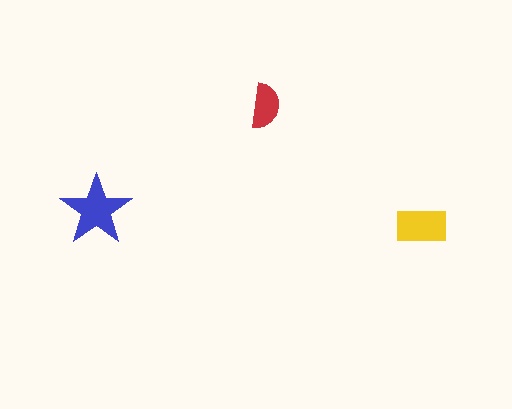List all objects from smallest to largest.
The red semicircle, the yellow rectangle, the blue star.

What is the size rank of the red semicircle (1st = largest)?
3rd.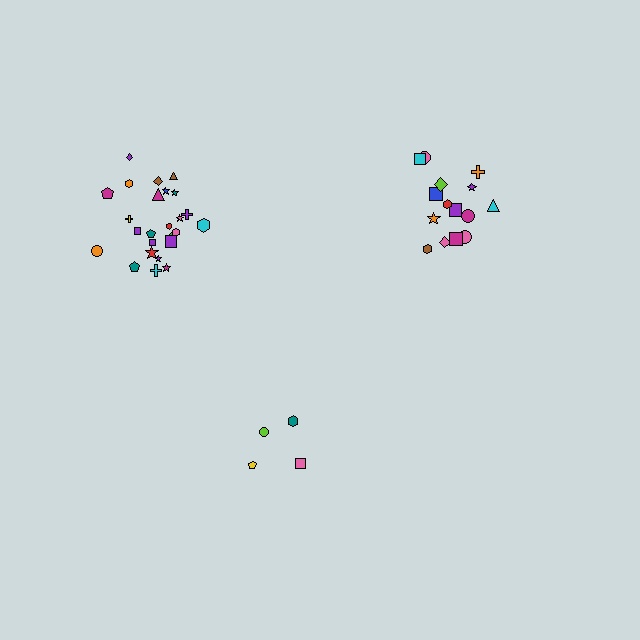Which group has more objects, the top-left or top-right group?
The top-left group.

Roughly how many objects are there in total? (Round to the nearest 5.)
Roughly 45 objects in total.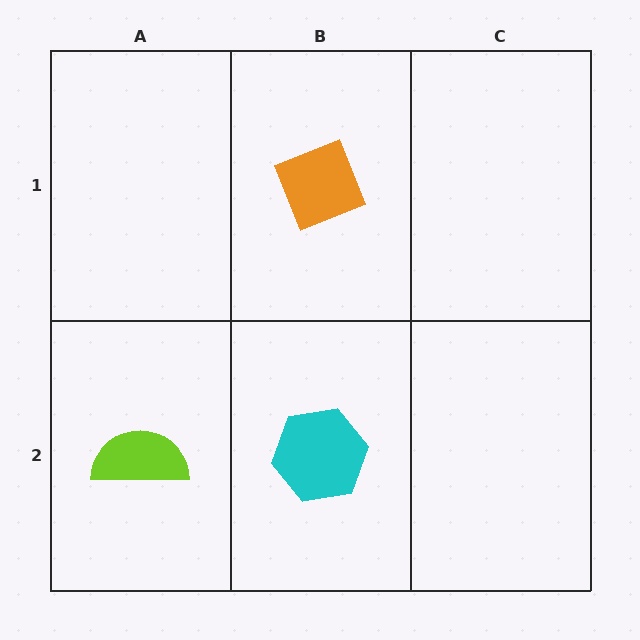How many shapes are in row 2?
2 shapes.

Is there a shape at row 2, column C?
No, that cell is empty.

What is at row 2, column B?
A cyan hexagon.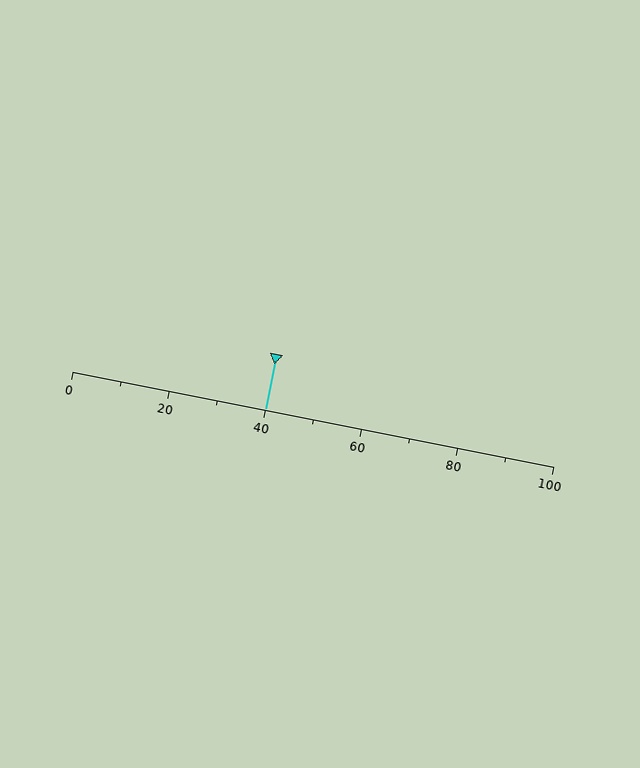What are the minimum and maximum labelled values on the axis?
The axis runs from 0 to 100.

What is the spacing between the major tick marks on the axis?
The major ticks are spaced 20 apart.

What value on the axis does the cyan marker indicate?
The marker indicates approximately 40.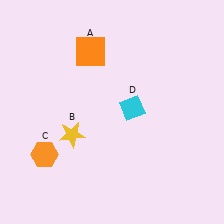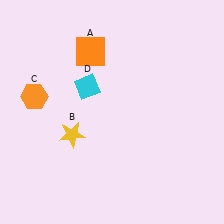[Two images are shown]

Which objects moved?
The objects that moved are: the orange hexagon (C), the cyan diamond (D).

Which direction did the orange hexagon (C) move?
The orange hexagon (C) moved up.